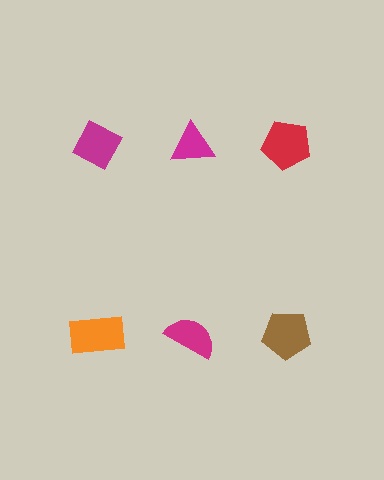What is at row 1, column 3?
A red pentagon.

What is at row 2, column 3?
A brown pentagon.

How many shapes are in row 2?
3 shapes.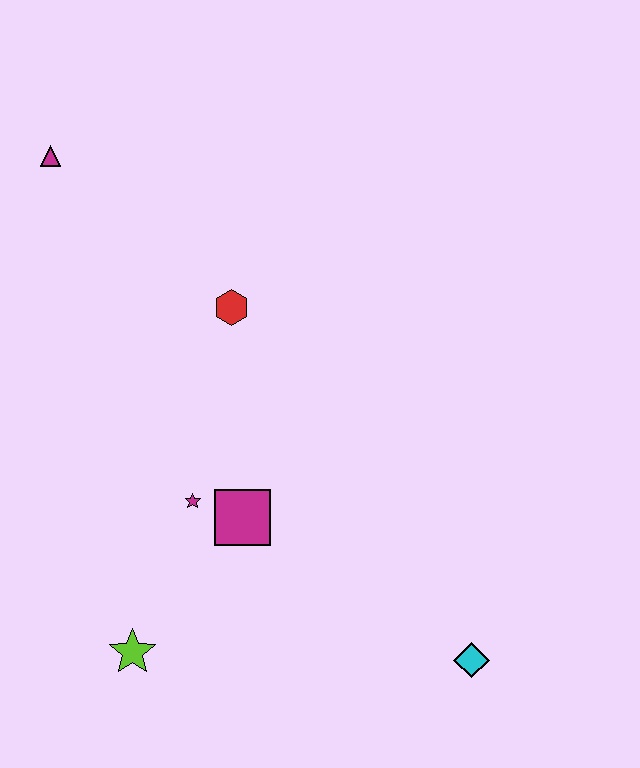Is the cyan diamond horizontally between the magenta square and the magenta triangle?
No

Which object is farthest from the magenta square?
The magenta triangle is farthest from the magenta square.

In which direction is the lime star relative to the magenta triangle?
The lime star is below the magenta triangle.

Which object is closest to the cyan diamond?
The magenta square is closest to the cyan diamond.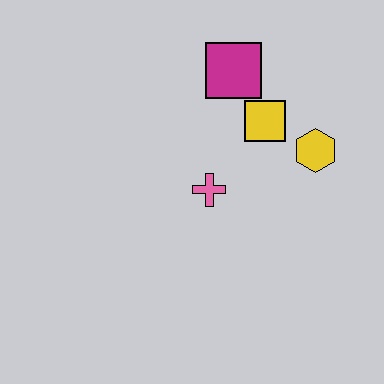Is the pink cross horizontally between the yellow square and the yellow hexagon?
No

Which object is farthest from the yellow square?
The pink cross is farthest from the yellow square.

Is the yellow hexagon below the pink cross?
No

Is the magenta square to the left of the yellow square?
Yes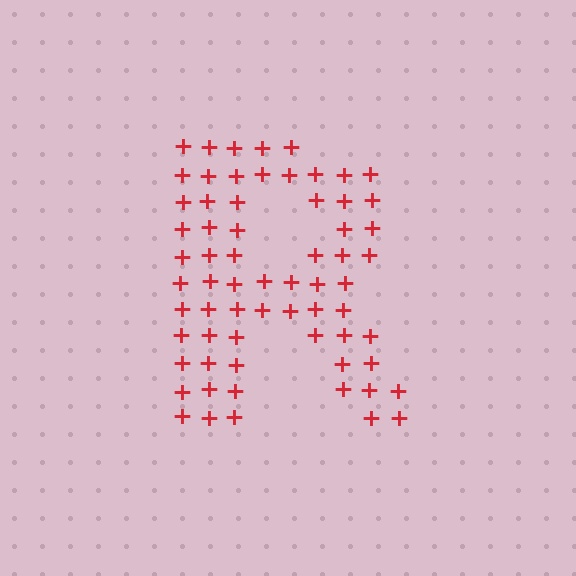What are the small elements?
The small elements are plus signs.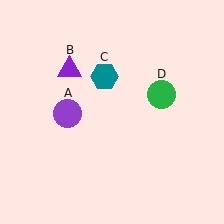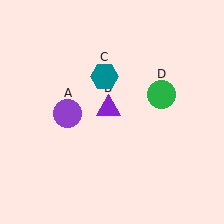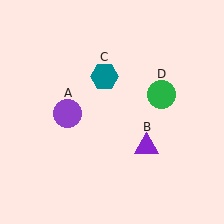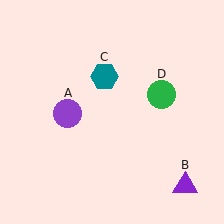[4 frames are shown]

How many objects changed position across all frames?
1 object changed position: purple triangle (object B).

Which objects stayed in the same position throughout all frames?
Purple circle (object A) and teal hexagon (object C) and green circle (object D) remained stationary.